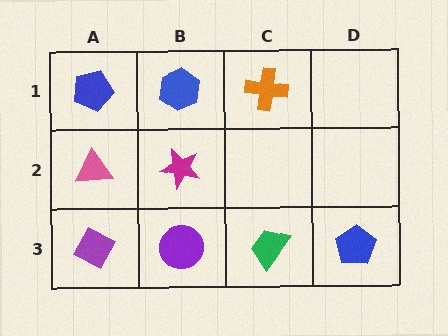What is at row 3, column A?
A purple diamond.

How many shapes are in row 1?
3 shapes.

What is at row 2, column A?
A pink triangle.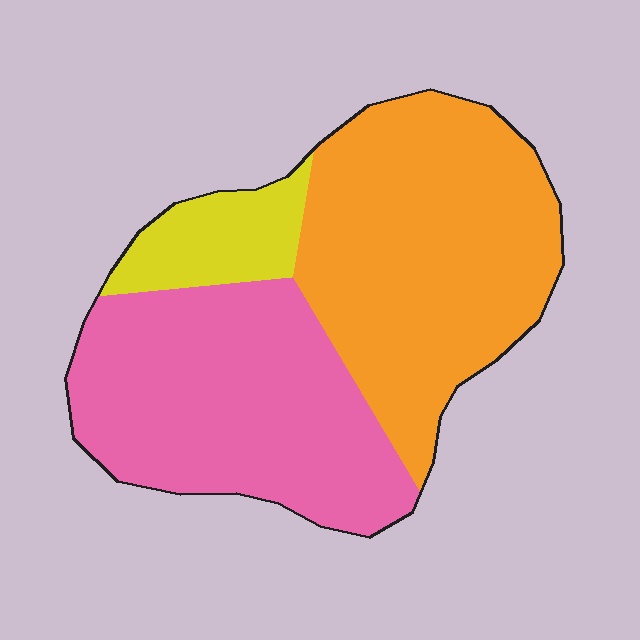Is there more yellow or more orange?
Orange.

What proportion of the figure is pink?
Pink covers about 40% of the figure.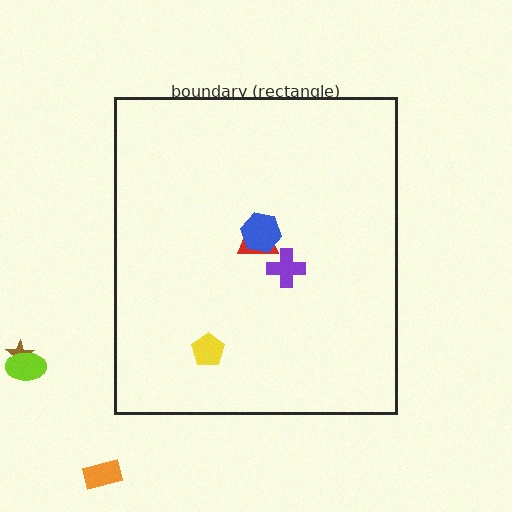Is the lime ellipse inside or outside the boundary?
Outside.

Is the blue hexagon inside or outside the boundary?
Inside.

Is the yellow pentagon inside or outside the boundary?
Inside.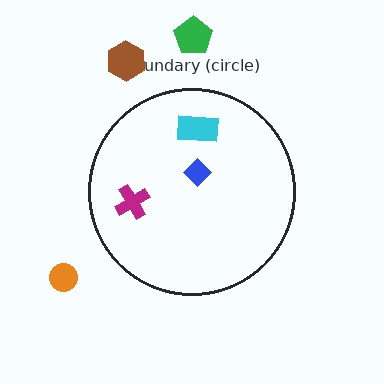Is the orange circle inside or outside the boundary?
Outside.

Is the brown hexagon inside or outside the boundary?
Outside.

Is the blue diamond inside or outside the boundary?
Inside.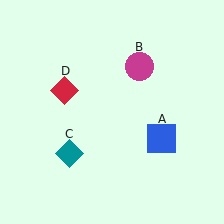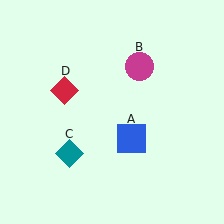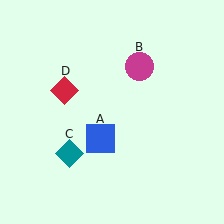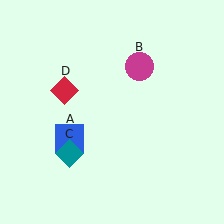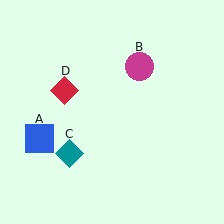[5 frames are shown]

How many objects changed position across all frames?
1 object changed position: blue square (object A).